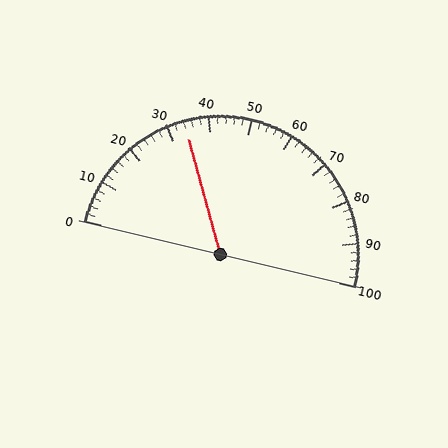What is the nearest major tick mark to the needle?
The nearest major tick mark is 30.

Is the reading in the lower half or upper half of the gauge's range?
The reading is in the lower half of the range (0 to 100).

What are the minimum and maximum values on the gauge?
The gauge ranges from 0 to 100.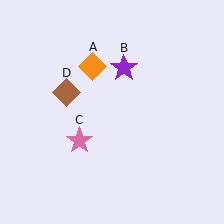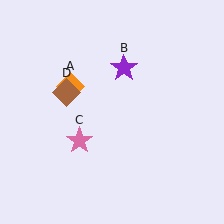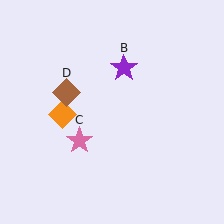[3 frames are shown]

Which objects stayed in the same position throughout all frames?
Purple star (object B) and pink star (object C) and brown diamond (object D) remained stationary.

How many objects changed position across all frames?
1 object changed position: orange diamond (object A).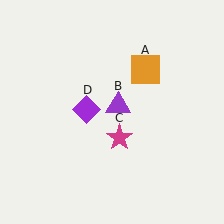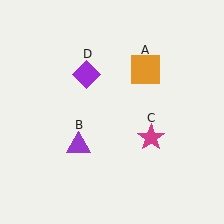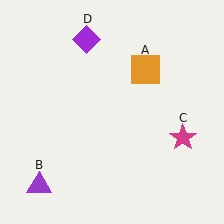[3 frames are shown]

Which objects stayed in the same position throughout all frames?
Orange square (object A) remained stationary.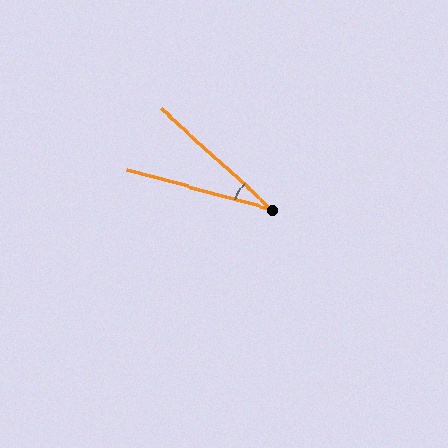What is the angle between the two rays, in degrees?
Approximately 27 degrees.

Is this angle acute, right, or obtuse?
It is acute.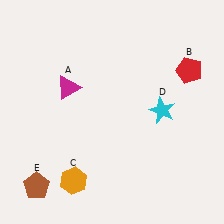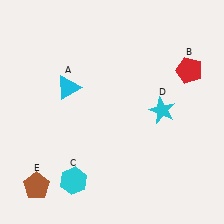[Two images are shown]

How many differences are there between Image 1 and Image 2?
There are 2 differences between the two images.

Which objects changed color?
A changed from magenta to cyan. C changed from orange to cyan.